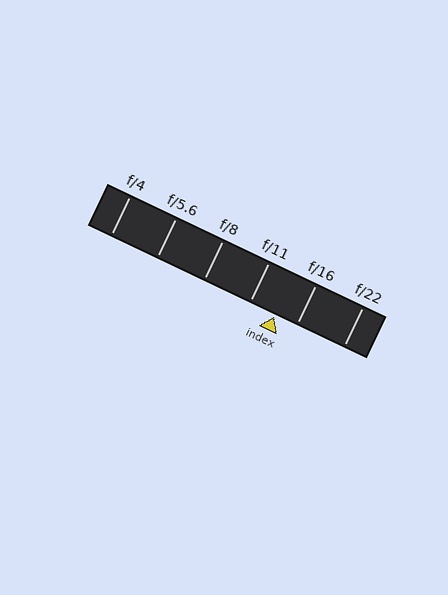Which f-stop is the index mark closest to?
The index mark is closest to f/16.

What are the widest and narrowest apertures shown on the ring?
The widest aperture shown is f/4 and the narrowest is f/22.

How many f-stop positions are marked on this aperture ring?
There are 6 f-stop positions marked.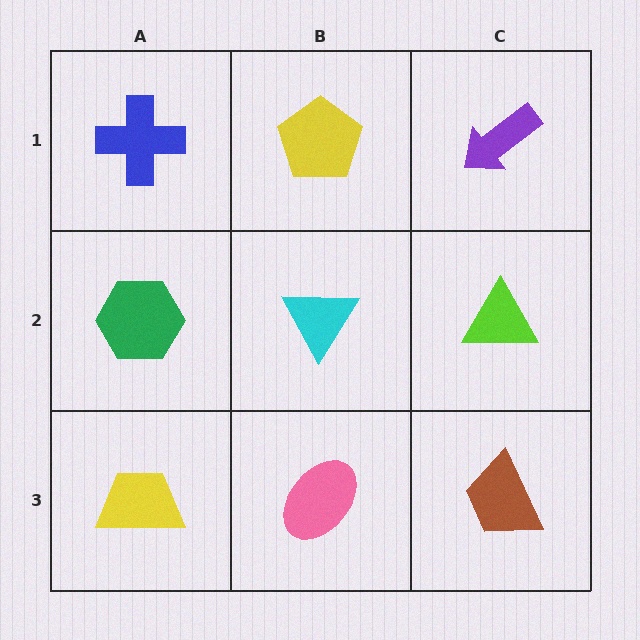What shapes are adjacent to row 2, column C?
A purple arrow (row 1, column C), a brown trapezoid (row 3, column C), a cyan triangle (row 2, column B).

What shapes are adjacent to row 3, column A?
A green hexagon (row 2, column A), a pink ellipse (row 3, column B).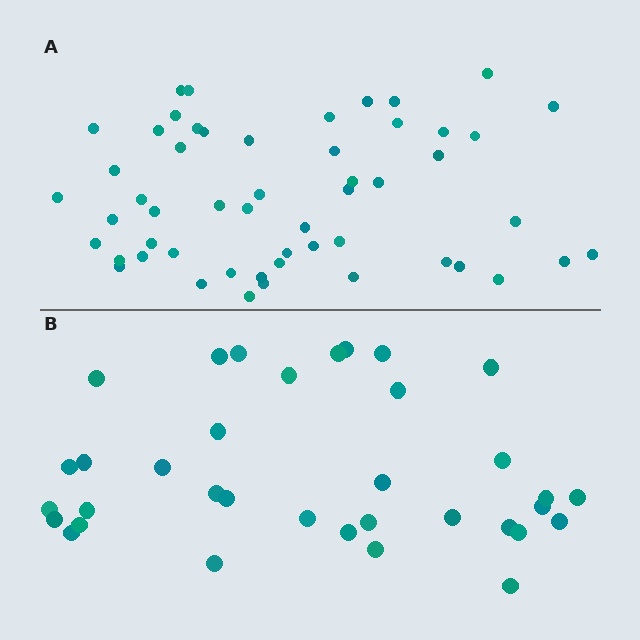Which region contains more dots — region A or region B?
Region A (the top region) has more dots.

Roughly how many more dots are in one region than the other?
Region A has approximately 20 more dots than region B.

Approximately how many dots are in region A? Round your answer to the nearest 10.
About 50 dots. (The exact count is 53, which rounds to 50.)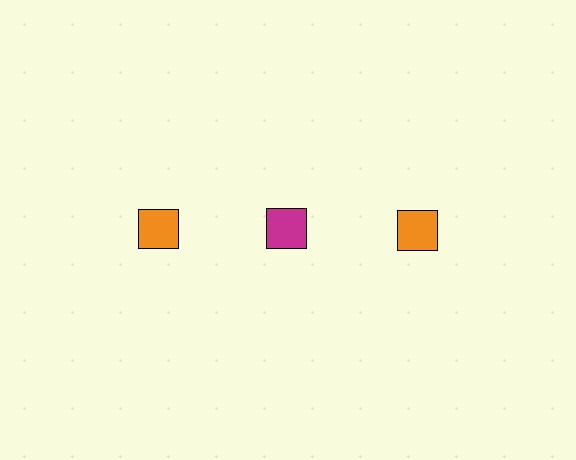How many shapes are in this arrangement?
There are 3 shapes arranged in a grid pattern.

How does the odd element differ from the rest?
It has a different color: magenta instead of orange.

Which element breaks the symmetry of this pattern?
The magenta square in the top row, second from left column breaks the symmetry. All other shapes are orange squares.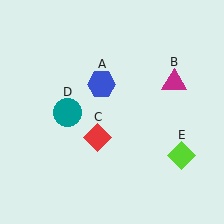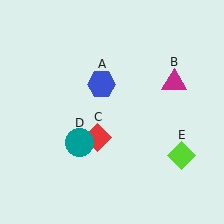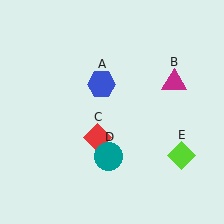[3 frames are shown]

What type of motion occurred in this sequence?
The teal circle (object D) rotated counterclockwise around the center of the scene.